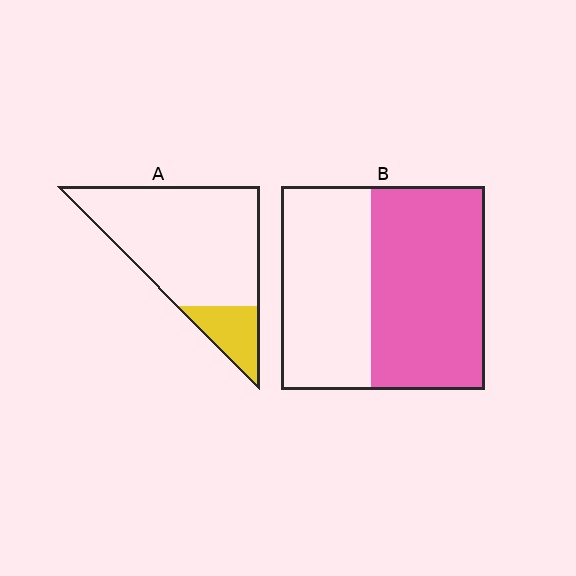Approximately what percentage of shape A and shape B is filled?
A is approximately 15% and B is approximately 55%.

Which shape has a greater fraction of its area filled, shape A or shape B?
Shape B.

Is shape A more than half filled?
No.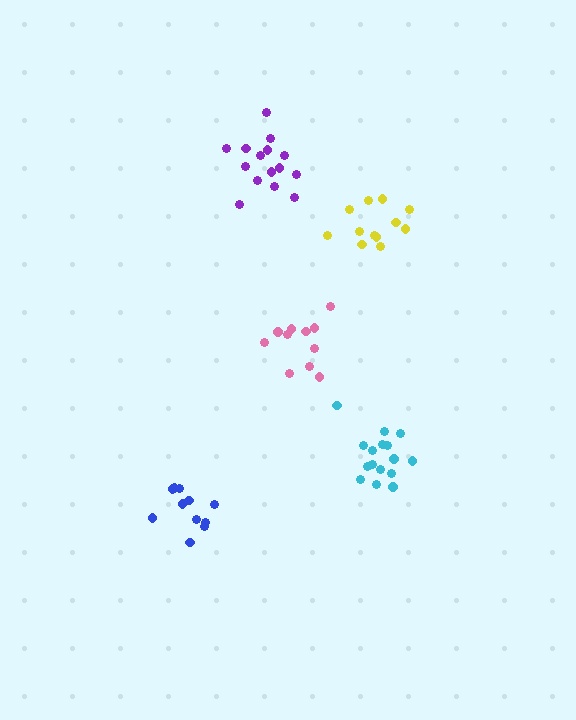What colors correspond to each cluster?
The clusters are colored: pink, blue, yellow, purple, cyan.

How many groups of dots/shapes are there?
There are 5 groups.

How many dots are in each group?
Group 1: 11 dots, Group 2: 11 dots, Group 3: 12 dots, Group 4: 15 dots, Group 5: 16 dots (65 total).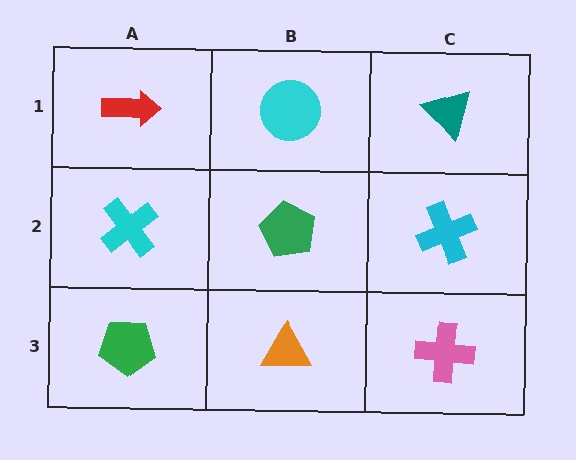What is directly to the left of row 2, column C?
A green pentagon.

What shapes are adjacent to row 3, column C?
A cyan cross (row 2, column C), an orange triangle (row 3, column B).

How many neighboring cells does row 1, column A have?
2.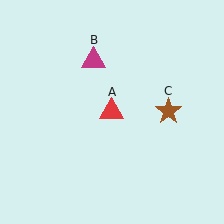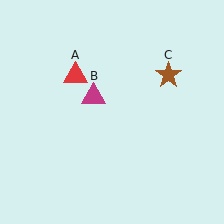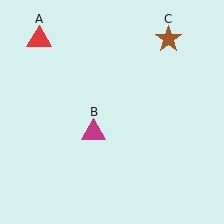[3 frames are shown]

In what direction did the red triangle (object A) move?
The red triangle (object A) moved up and to the left.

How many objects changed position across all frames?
3 objects changed position: red triangle (object A), magenta triangle (object B), brown star (object C).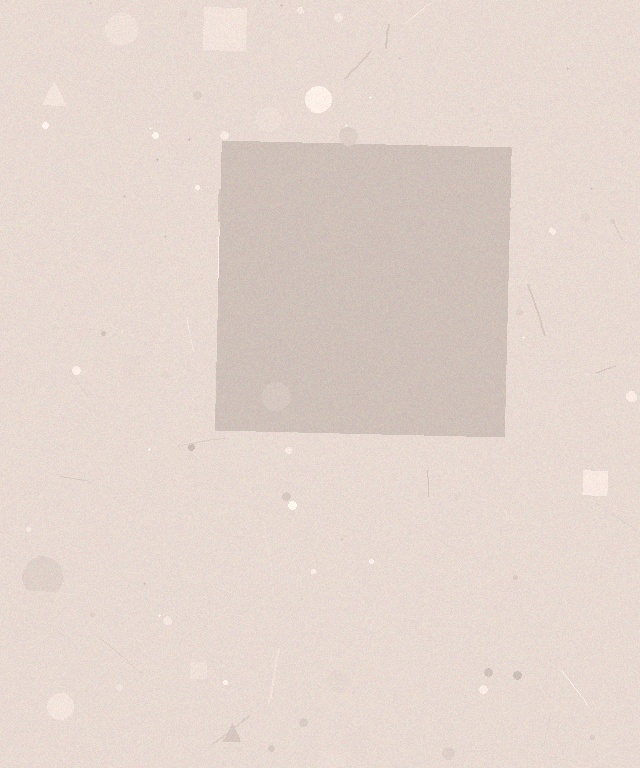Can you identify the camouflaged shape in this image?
The camouflaged shape is a square.